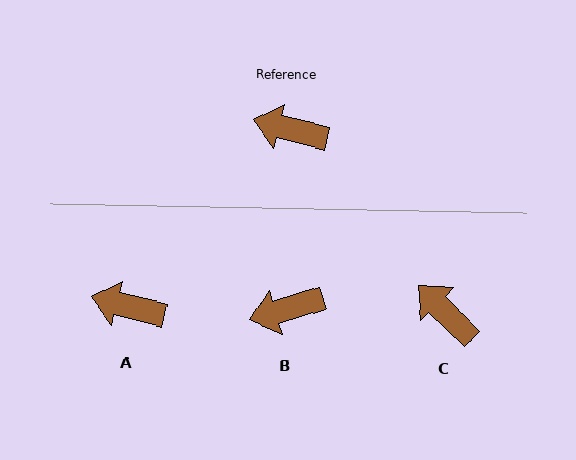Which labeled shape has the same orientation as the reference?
A.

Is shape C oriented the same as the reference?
No, it is off by about 31 degrees.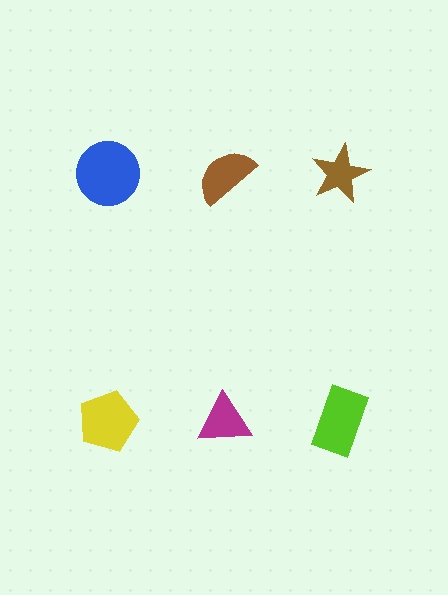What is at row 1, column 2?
A brown semicircle.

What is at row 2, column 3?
A lime rectangle.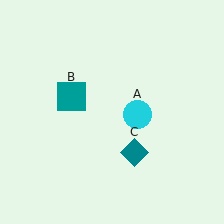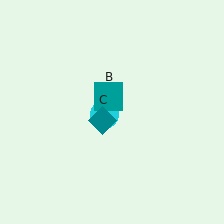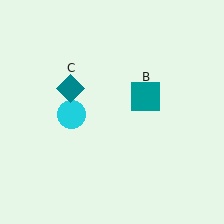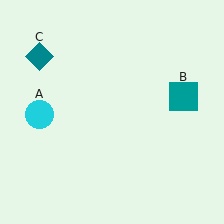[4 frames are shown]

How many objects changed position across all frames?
3 objects changed position: cyan circle (object A), teal square (object B), teal diamond (object C).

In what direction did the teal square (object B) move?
The teal square (object B) moved right.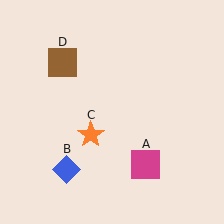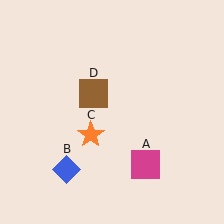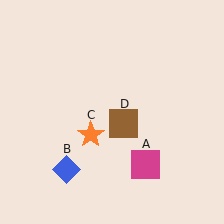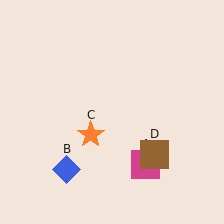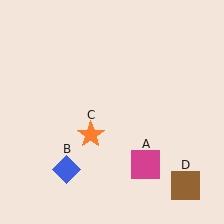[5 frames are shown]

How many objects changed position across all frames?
1 object changed position: brown square (object D).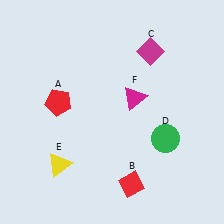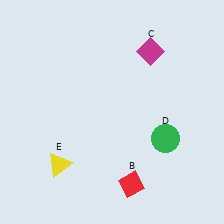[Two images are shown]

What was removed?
The red pentagon (A), the magenta triangle (F) were removed in Image 2.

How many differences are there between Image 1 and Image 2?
There are 2 differences between the two images.